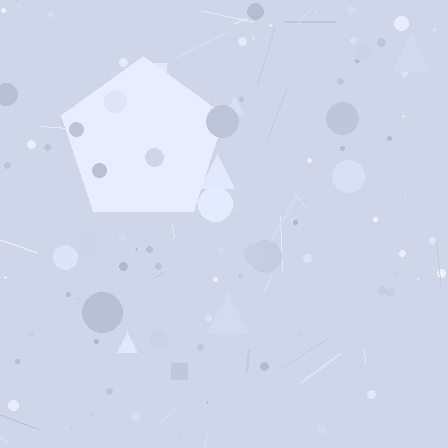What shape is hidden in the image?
A pentagon is hidden in the image.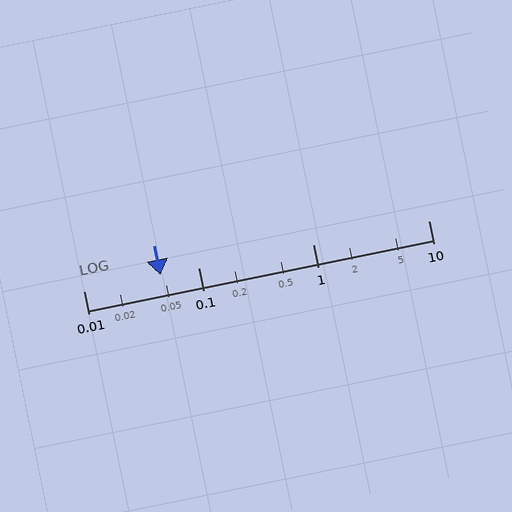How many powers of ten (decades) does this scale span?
The scale spans 3 decades, from 0.01 to 10.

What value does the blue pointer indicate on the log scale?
The pointer indicates approximately 0.047.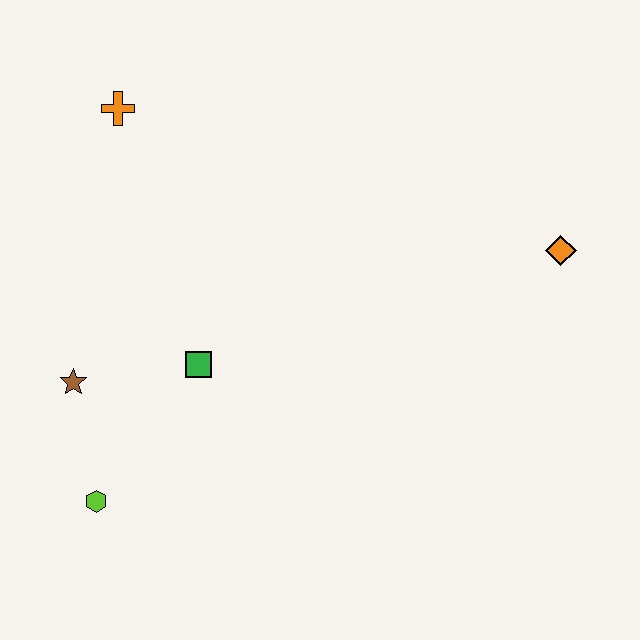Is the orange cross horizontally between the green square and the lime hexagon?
Yes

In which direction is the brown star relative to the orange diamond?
The brown star is to the left of the orange diamond.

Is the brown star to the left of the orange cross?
Yes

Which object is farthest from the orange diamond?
The lime hexagon is farthest from the orange diamond.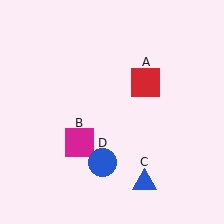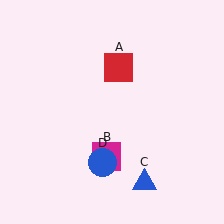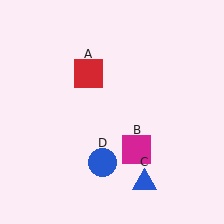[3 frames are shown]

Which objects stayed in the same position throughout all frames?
Blue triangle (object C) and blue circle (object D) remained stationary.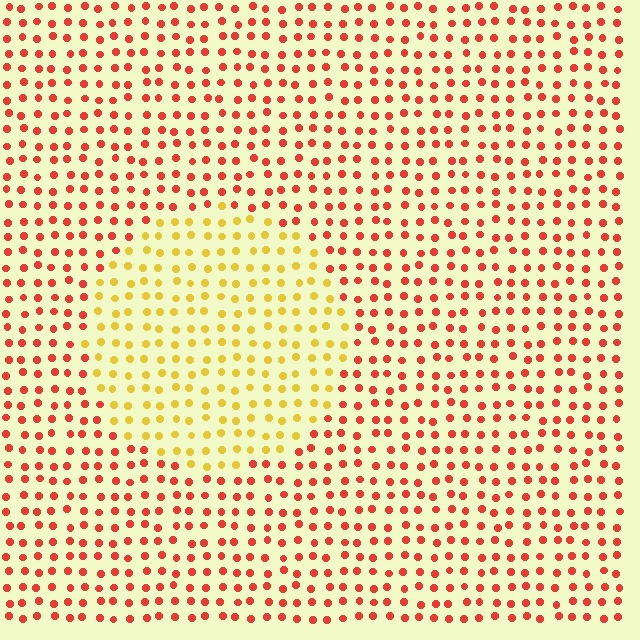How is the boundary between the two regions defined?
The boundary is defined purely by a slight shift in hue (about 48 degrees). Spacing, size, and orientation are identical on both sides.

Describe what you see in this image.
The image is filled with small red elements in a uniform arrangement. A circle-shaped region is visible where the elements are tinted to a slightly different hue, forming a subtle color boundary.